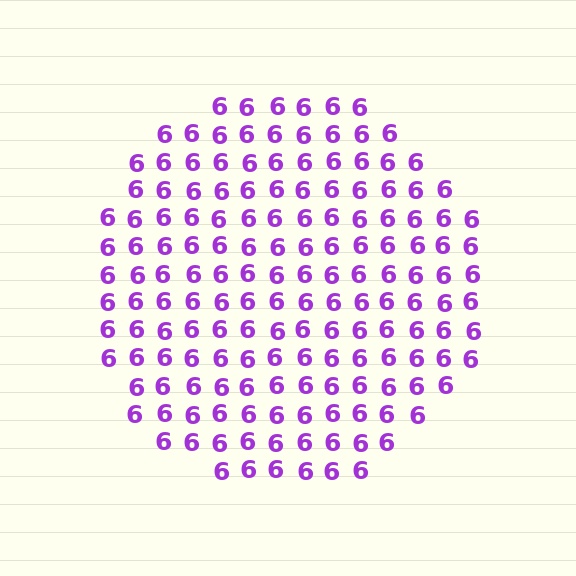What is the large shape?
The large shape is a circle.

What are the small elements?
The small elements are digit 6's.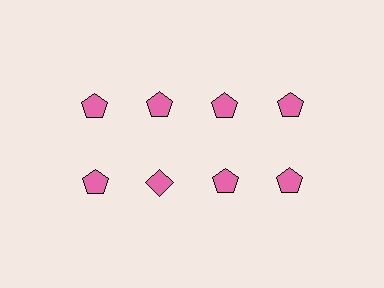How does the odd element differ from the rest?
It has a different shape: diamond instead of pentagon.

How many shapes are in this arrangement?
There are 8 shapes arranged in a grid pattern.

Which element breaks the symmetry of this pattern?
The pink diamond in the second row, second from left column breaks the symmetry. All other shapes are pink pentagons.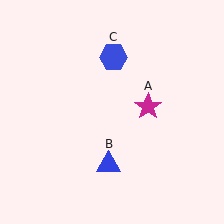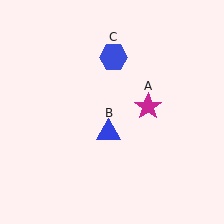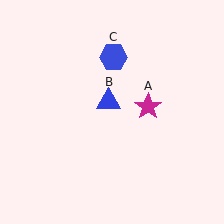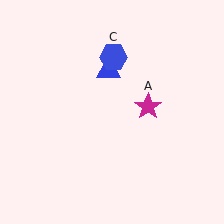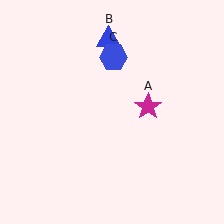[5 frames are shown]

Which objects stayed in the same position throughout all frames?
Magenta star (object A) and blue hexagon (object C) remained stationary.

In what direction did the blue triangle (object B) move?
The blue triangle (object B) moved up.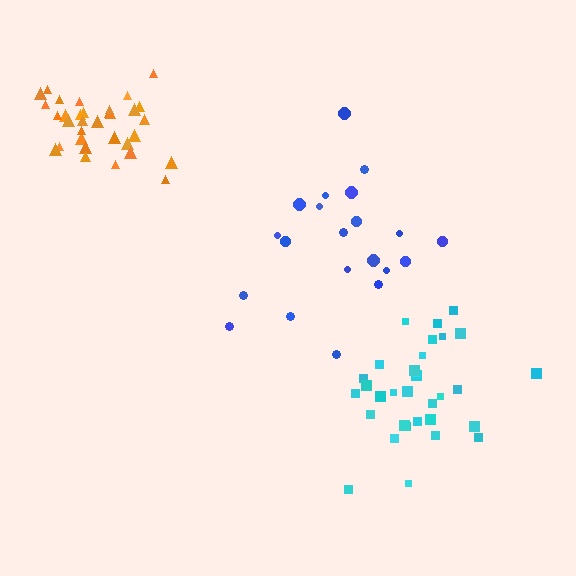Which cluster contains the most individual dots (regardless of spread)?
Orange (33).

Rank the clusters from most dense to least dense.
orange, cyan, blue.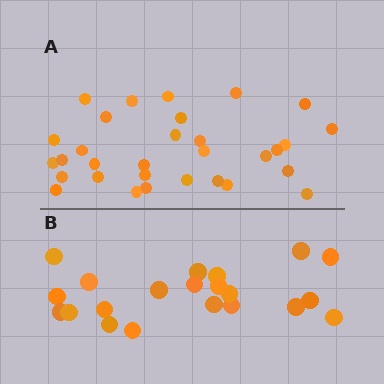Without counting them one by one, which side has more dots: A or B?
Region A (the top region) has more dots.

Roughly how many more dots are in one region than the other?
Region A has roughly 10 or so more dots than region B.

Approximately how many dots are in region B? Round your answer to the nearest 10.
About 20 dots. (The exact count is 21, which rounds to 20.)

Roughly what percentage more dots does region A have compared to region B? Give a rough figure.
About 50% more.